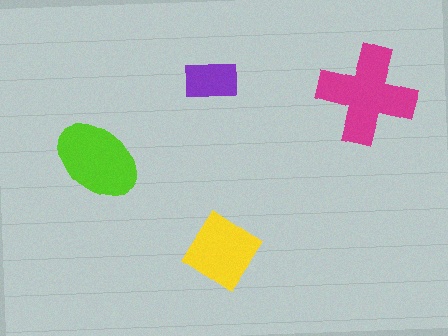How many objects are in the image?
There are 4 objects in the image.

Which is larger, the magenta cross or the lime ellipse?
The magenta cross.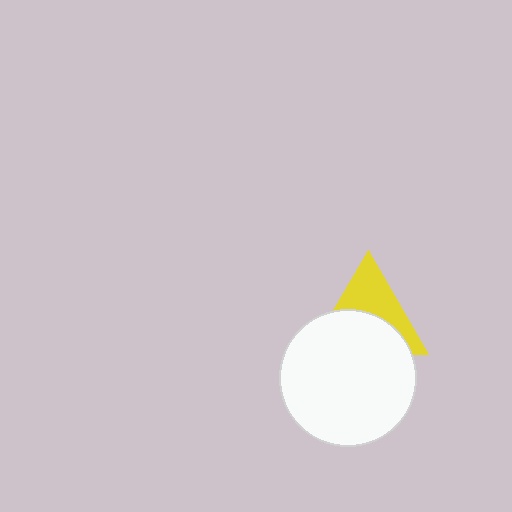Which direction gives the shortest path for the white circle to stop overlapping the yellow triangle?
Moving down gives the shortest separation.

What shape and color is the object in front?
The object in front is a white circle.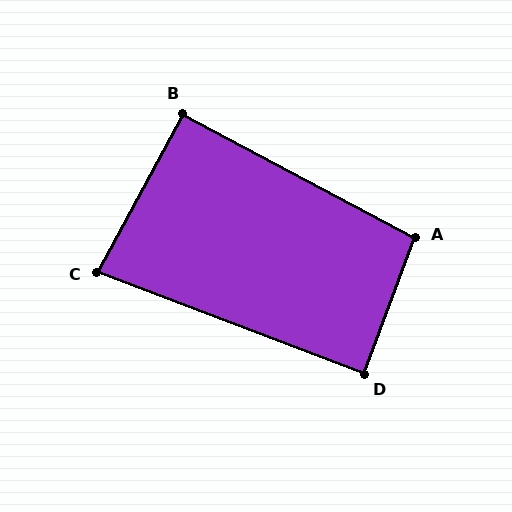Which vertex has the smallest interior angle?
C, at approximately 82 degrees.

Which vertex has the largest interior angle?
A, at approximately 98 degrees.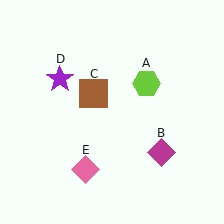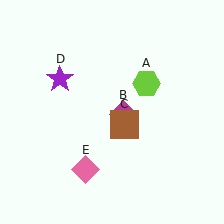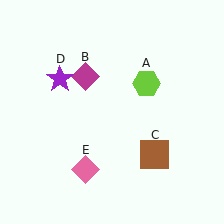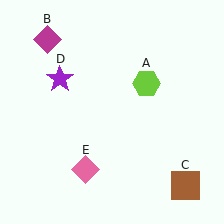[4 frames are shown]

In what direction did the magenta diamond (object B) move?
The magenta diamond (object B) moved up and to the left.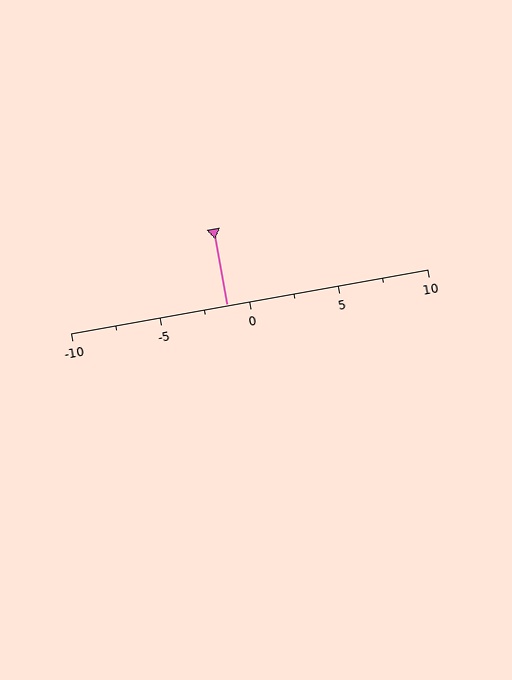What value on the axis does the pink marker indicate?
The marker indicates approximately -1.2.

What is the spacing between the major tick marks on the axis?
The major ticks are spaced 5 apart.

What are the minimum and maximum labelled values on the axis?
The axis runs from -10 to 10.